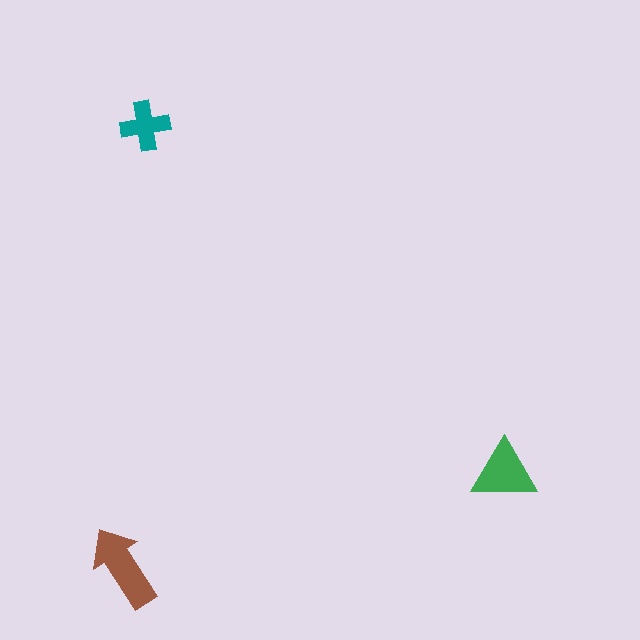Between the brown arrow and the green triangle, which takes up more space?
The brown arrow.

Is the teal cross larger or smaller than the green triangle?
Smaller.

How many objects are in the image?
There are 3 objects in the image.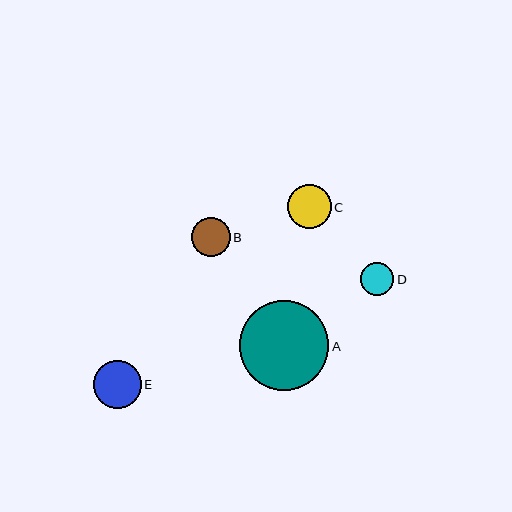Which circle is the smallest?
Circle D is the smallest with a size of approximately 33 pixels.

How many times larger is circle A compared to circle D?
Circle A is approximately 2.7 times the size of circle D.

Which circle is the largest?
Circle A is the largest with a size of approximately 90 pixels.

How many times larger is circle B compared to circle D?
Circle B is approximately 1.2 times the size of circle D.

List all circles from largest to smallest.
From largest to smallest: A, E, C, B, D.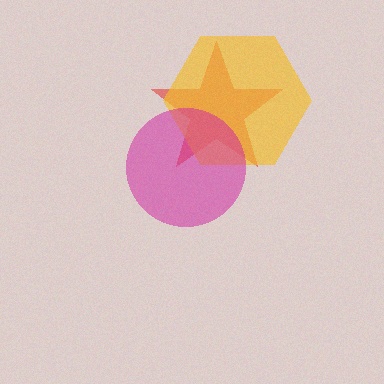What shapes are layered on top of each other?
The layered shapes are: a red star, a yellow hexagon, a magenta circle.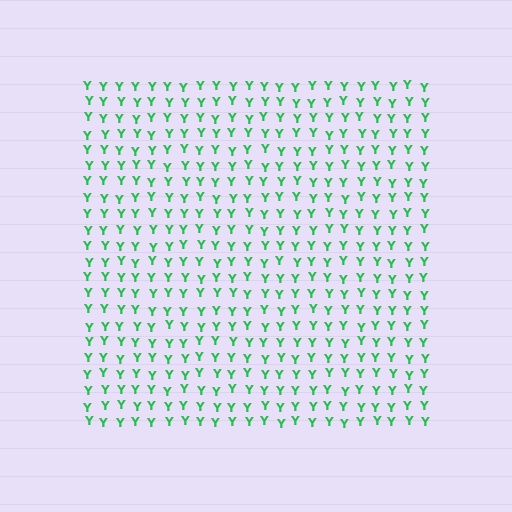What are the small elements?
The small elements are letter Y's.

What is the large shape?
The large shape is a square.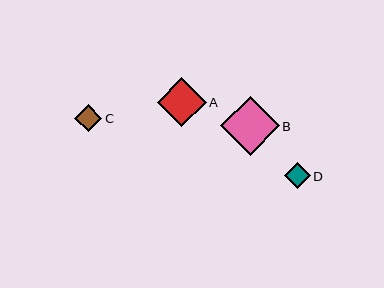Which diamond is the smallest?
Diamond D is the smallest with a size of approximately 26 pixels.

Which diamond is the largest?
Diamond B is the largest with a size of approximately 58 pixels.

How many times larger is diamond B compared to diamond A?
Diamond B is approximately 1.2 times the size of diamond A.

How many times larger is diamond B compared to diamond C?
Diamond B is approximately 2.2 times the size of diamond C.